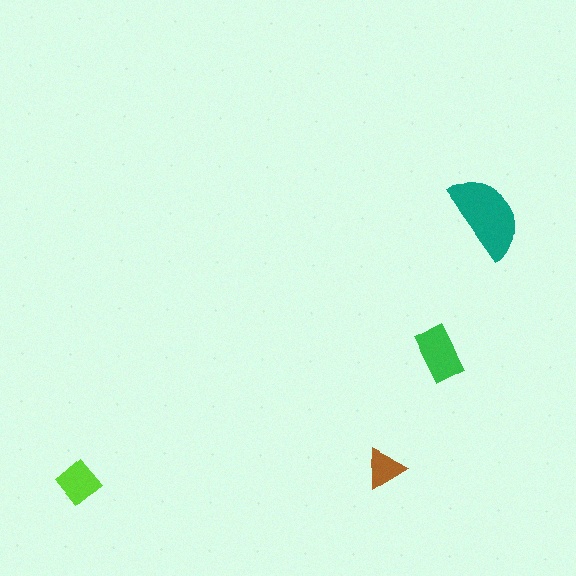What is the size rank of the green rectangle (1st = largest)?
2nd.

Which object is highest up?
The teal semicircle is topmost.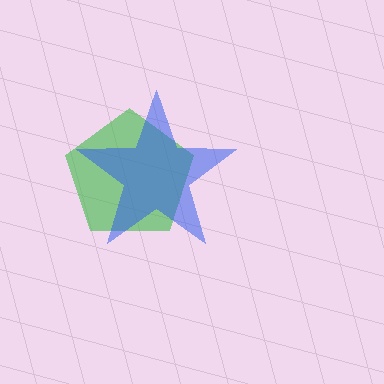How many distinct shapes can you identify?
There are 2 distinct shapes: a green pentagon, a blue star.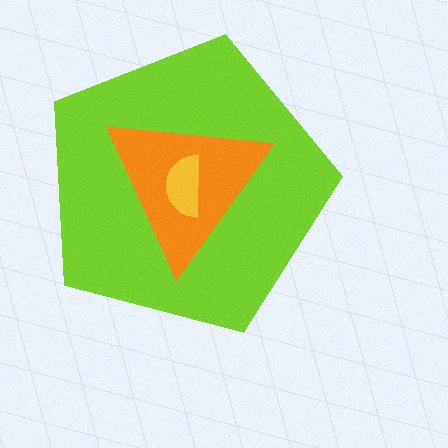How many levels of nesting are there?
3.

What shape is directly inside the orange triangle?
The yellow semicircle.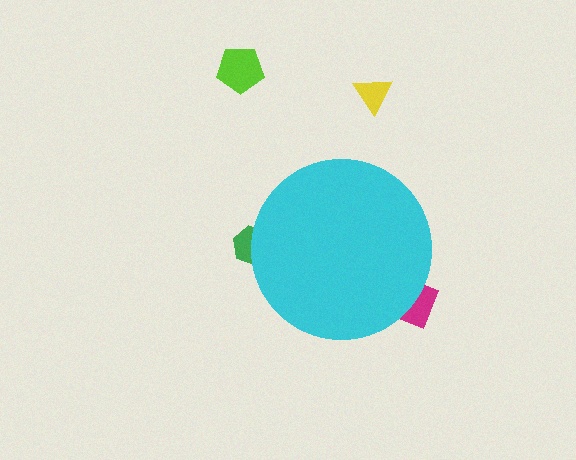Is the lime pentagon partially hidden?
No, the lime pentagon is fully visible.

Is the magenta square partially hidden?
Yes, the magenta square is partially hidden behind the cyan circle.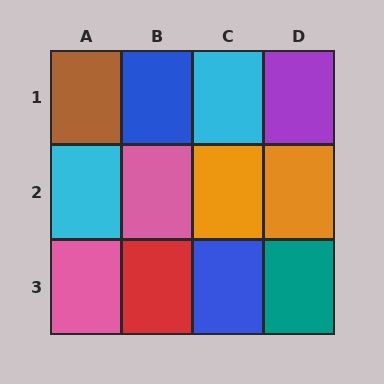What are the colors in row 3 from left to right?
Pink, red, blue, teal.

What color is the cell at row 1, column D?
Purple.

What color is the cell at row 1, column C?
Cyan.